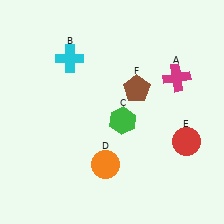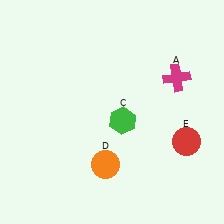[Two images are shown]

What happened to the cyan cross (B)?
The cyan cross (B) was removed in Image 2. It was in the top-left area of Image 1.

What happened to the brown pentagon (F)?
The brown pentagon (F) was removed in Image 2. It was in the top-right area of Image 1.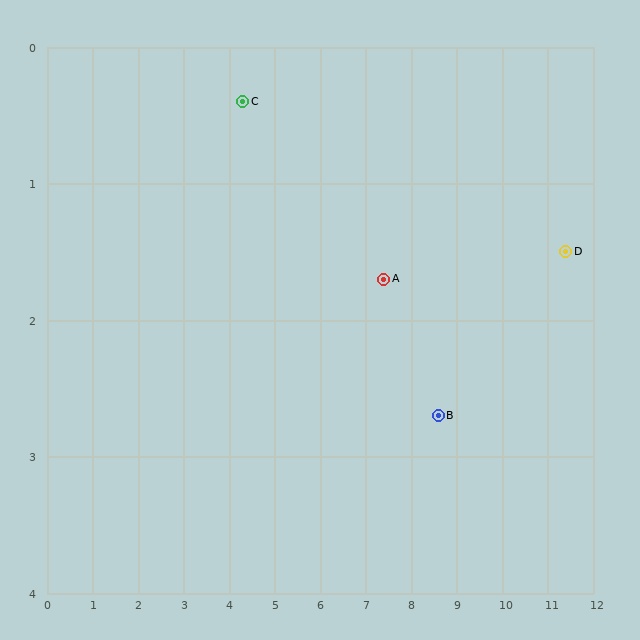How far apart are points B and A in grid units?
Points B and A are about 1.6 grid units apart.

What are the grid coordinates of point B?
Point B is at approximately (8.6, 2.7).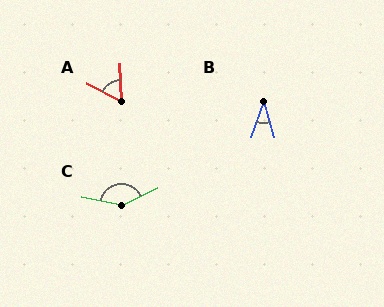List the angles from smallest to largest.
B (36°), A (60°), C (142°).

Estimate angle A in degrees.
Approximately 60 degrees.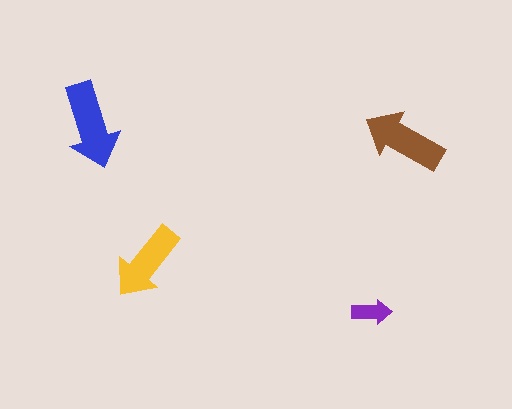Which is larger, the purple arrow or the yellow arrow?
The yellow one.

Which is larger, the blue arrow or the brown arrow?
The blue one.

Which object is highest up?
The blue arrow is topmost.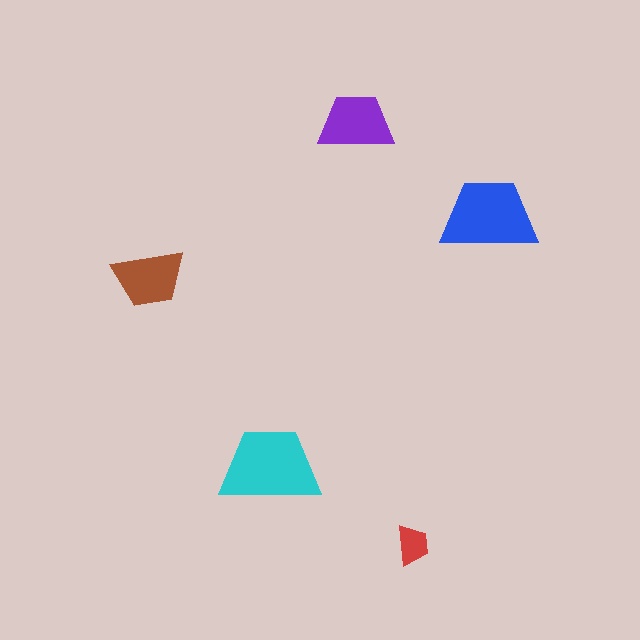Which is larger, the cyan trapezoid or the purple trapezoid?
The cyan one.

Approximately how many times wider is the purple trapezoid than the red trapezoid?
About 2 times wider.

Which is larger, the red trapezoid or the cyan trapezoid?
The cyan one.